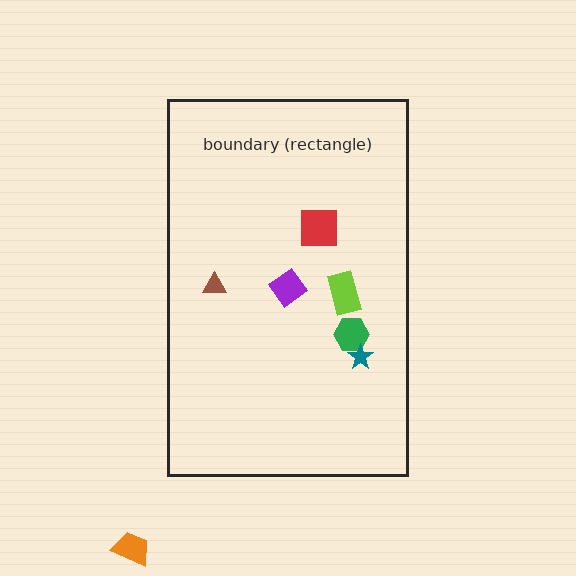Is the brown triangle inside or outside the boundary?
Inside.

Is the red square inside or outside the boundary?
Inside.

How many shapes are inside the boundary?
6 inside, 1 outside.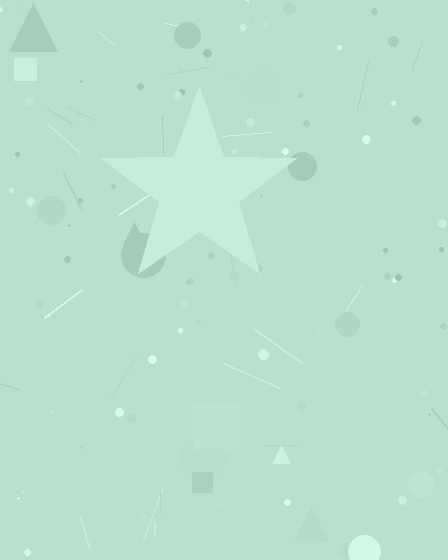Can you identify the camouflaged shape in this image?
The camouflaged shape is a star.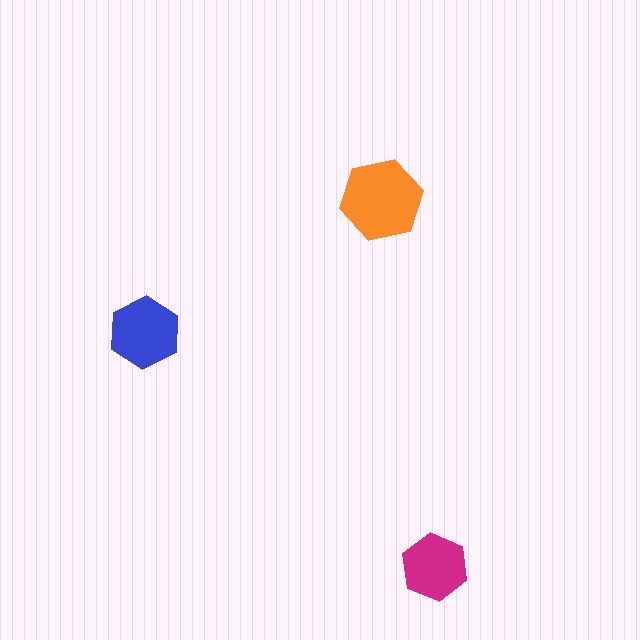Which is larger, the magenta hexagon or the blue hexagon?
The blue one.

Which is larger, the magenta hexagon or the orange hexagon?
The orange one.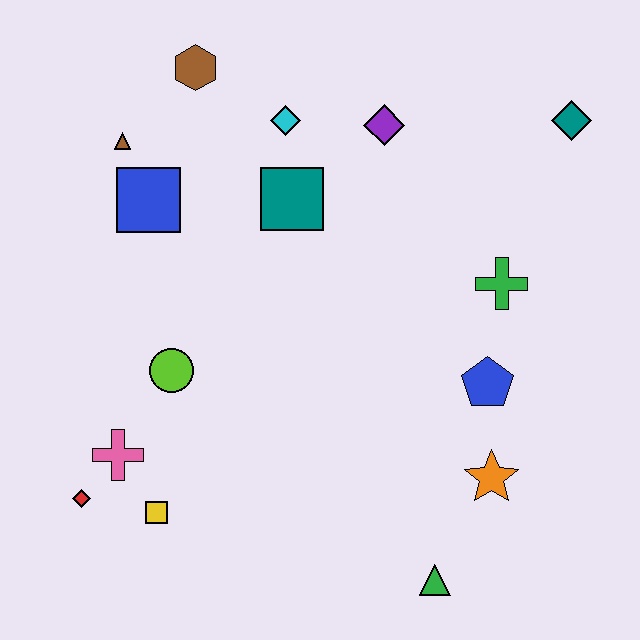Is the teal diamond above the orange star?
Yes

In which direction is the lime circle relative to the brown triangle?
The lime circle is below the brown triangle.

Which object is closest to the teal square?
The cyan diamond is closest to the teal square.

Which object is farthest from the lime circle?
The teal diamond is farthest from the lime circle.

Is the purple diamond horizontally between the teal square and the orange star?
Yes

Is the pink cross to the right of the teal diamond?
No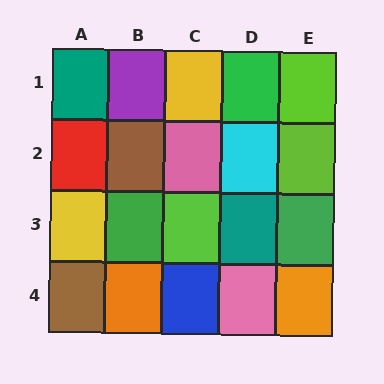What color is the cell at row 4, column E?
Orange.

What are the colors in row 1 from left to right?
Teal, purple, yellow, green, lime.